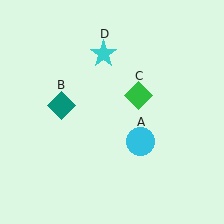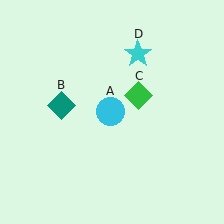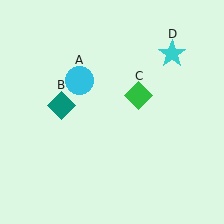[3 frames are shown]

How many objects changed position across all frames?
2 objects changed position: cyan circle (object A), cyan star (object D).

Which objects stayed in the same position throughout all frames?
Teal diamond (object B) and green diamond (object C) remained stationary.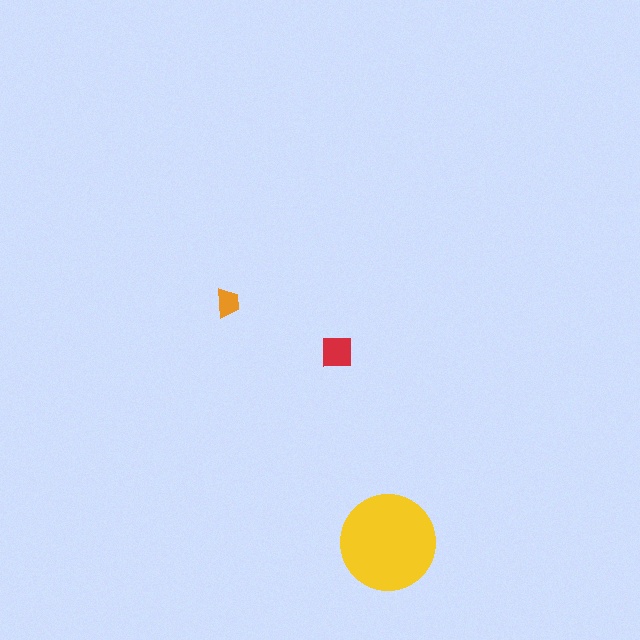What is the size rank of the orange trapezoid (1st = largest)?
3rd.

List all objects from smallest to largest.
The orange trapezoid, the red square, the yellow circle.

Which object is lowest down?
The yellow circle is bottommost.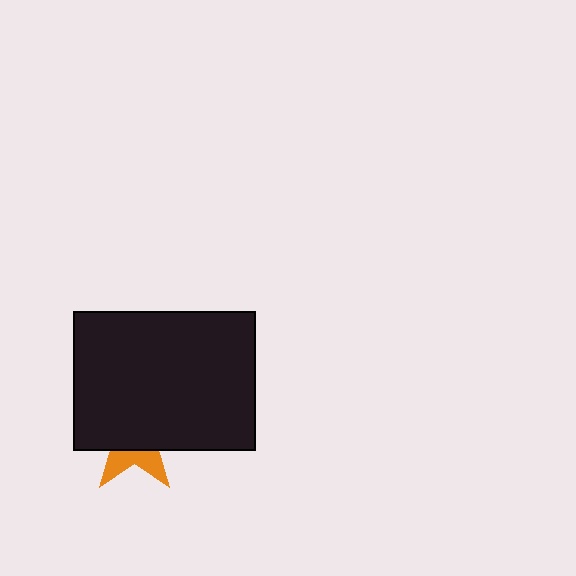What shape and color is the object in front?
The object in front is a black rectangle.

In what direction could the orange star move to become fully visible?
The orange star could move down. That would shift it out from behind the black rectangle entirely.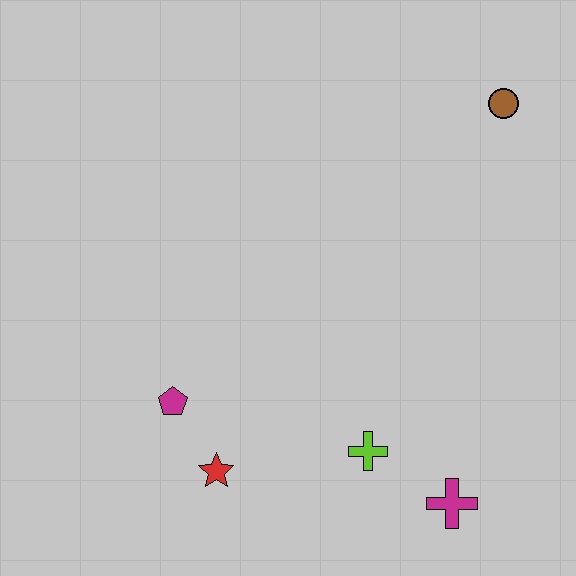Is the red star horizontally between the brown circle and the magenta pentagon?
Yes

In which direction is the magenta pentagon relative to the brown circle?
The magenta pentagon is to the left of the brown circle.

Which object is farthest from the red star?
The brown circle is farthest from the red star.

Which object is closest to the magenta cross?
The lime cross is closest to the magenta cross.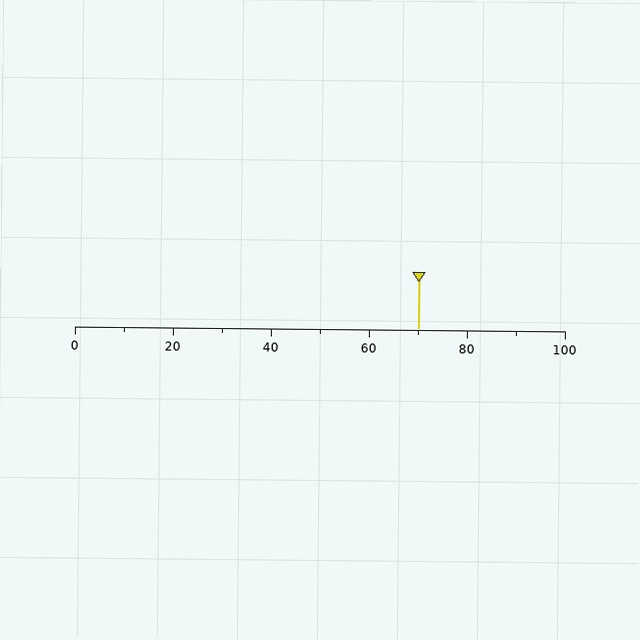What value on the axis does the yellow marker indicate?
The marker indicates approximately 70.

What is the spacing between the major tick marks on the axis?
The major ticks are spaced 20 apart.